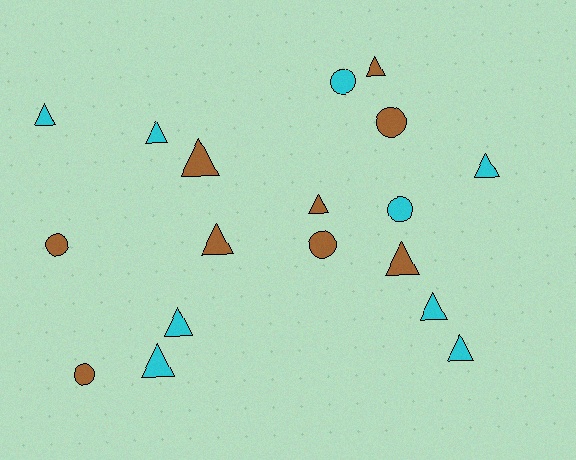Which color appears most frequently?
Brown, with 9 objects.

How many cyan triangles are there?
There are 7 cyan triangles.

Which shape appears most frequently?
Triangle, with 12 objects.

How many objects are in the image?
There are 18 objects.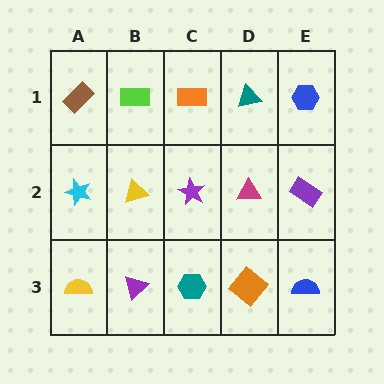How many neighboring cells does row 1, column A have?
2.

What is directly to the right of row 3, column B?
A teal hexagon.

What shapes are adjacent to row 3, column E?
A purple rectangle (row 2, column E), an orange diamond (row 3, column D).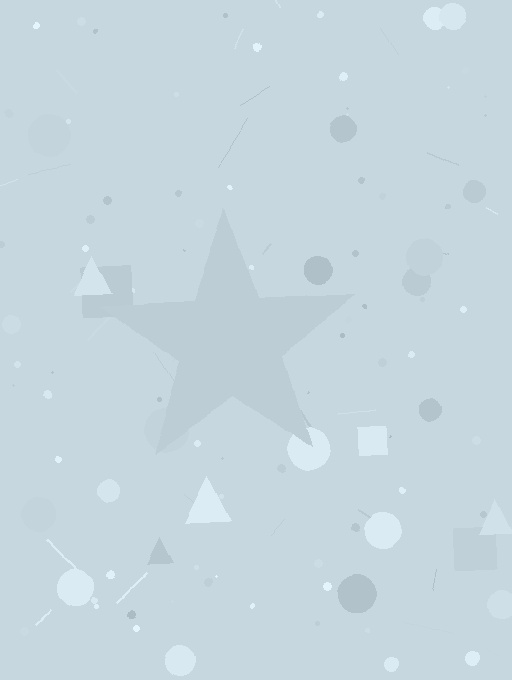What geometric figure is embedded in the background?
A star is embedded in the background.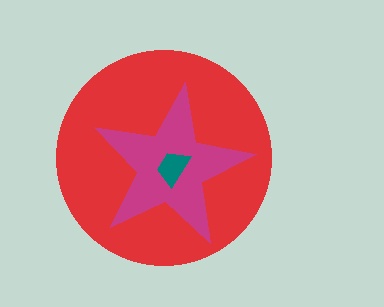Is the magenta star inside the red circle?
Yes.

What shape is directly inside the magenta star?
The teal trapezoid.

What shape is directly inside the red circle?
The magenta star.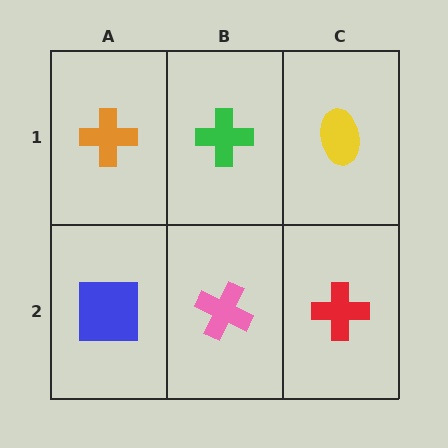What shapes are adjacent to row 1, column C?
A red cross (row 2, column C), a green cross (row 1, column B).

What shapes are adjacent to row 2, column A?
An orange cross (row 1, column A), a pink cross (row 2, column B).